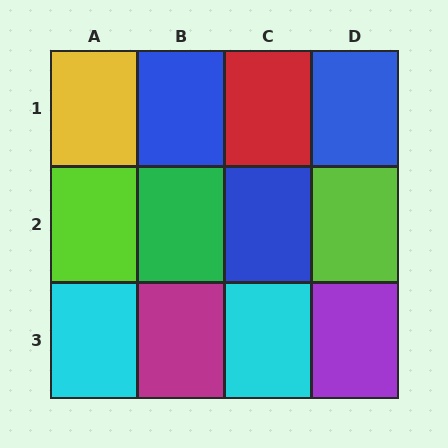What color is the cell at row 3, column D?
Purple.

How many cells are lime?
2 cells are lime.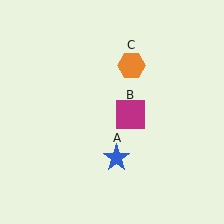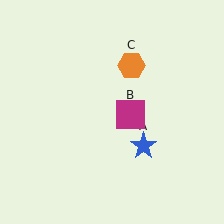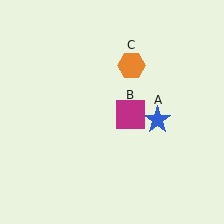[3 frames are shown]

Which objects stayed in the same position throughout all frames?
Magenta square (object B) and orange hexagon (object C) remained stationary.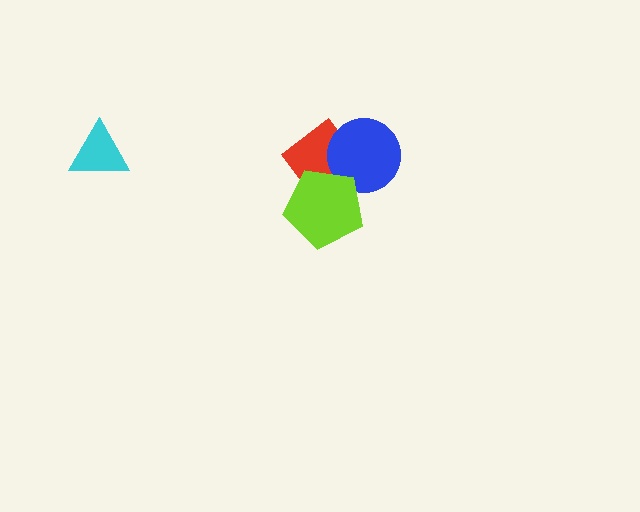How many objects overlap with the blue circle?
2 objects overlap with the blue circle.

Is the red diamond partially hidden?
Yes, it is partially covered by another shape.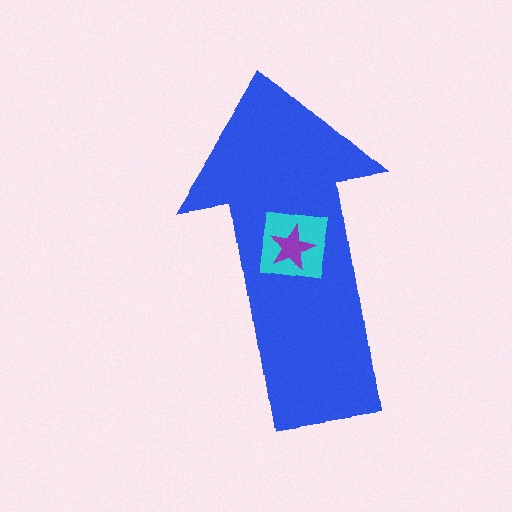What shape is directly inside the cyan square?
The purple star.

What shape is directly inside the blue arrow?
The cyan square.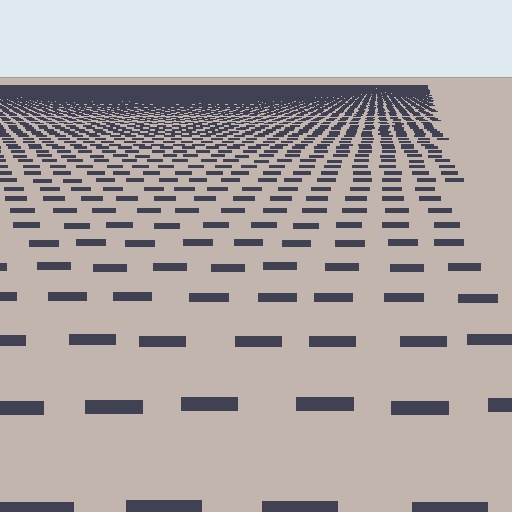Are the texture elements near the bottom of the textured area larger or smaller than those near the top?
Larger. Near the bottom, elements are closer to the viewer and appear at a bigger on-screen size.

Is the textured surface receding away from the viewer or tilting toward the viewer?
The surface is receding away from the viewer. Texture elements get smaller and denser toward the top.